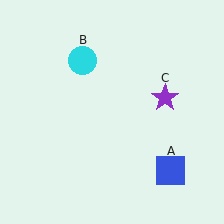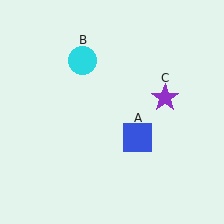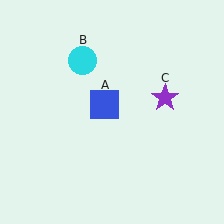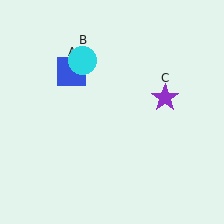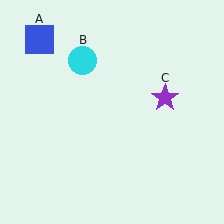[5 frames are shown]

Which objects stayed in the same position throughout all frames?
Cyan circle (object B) and purple star (object C) remained stationary.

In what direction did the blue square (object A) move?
The blue square (object A) moved up and to the left.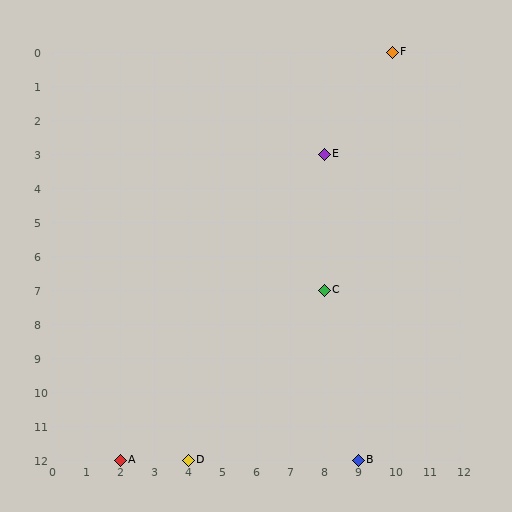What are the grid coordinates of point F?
Point F is at grid coordinates (10, 0).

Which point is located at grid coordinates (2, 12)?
Point A is at (2, 12).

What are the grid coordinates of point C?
Point C is at grid coordinates (8, 7).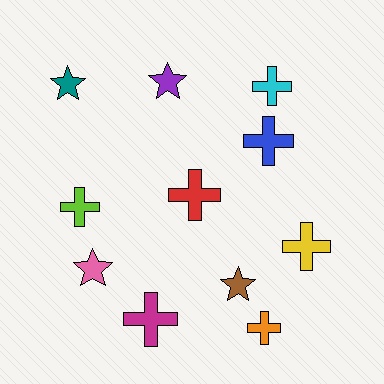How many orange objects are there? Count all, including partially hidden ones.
There is 1 orange object.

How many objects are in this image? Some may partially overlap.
There are 11 objects.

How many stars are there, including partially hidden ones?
There are 4 stars.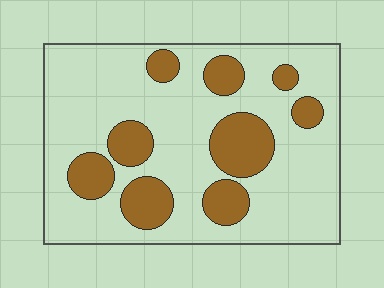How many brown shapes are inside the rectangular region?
9.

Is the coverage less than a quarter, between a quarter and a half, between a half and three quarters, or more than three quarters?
Less than a quarter.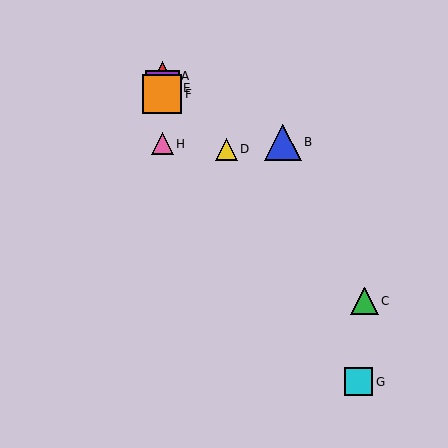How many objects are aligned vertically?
4 objects (A, E, F, H) are aligned vertically.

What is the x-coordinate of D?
Object D is at x≈226.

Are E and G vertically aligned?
No, E is at x≈162 and G is at x≈359.